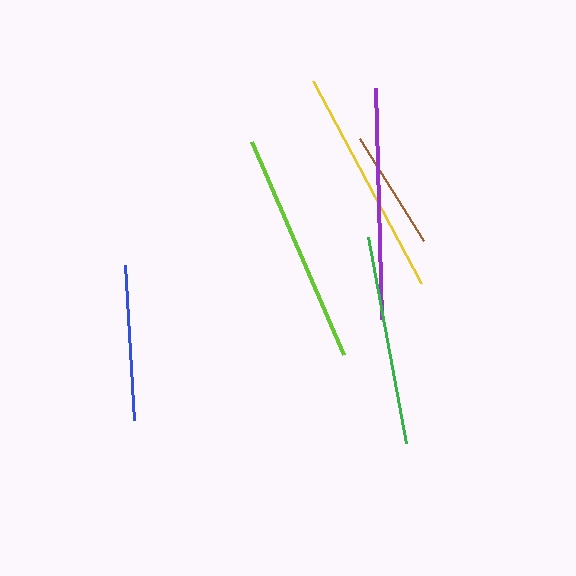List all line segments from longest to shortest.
From longest to shortest: lime, purple, yellow, green, blue, brown.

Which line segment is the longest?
The lime line is the longest at approximately 231 pixels.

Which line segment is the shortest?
The brown line is the shortest at approximately 121 pixels.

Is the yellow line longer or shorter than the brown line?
The yellow line is longer than the brown line.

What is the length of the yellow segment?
The yellow segment is approximately 228 pixels long.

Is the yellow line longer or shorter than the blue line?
The yellow line is longer than the blue line.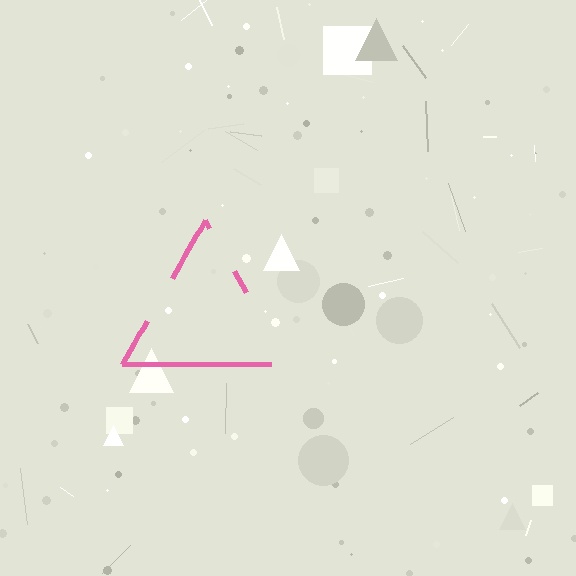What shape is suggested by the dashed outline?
The dashed outline suggests a triangle.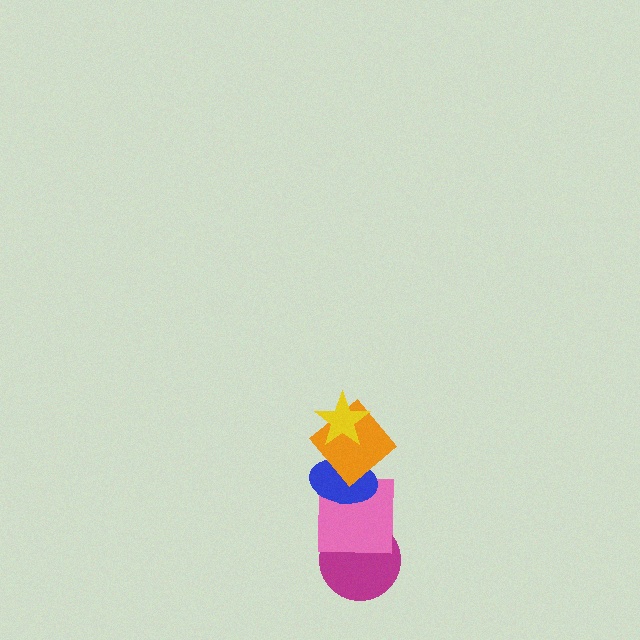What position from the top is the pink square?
The pink square is 4th from the top.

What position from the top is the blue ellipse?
The blue ellipse is 3rd from the top.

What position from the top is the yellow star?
The yellow star is 1st from the top.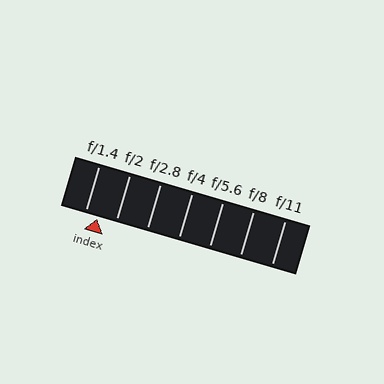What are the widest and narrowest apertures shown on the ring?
The widest aperture shown is f/1.4 and the narrowest is f/11.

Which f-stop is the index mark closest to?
The index mark is closest to f/1.4.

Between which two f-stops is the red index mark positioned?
The index mark is between f/1.4 and f/2.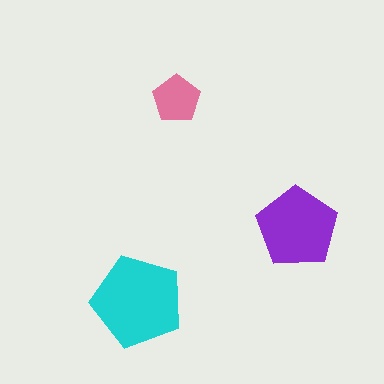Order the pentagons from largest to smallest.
the cyan one, the purple one, the pink one.